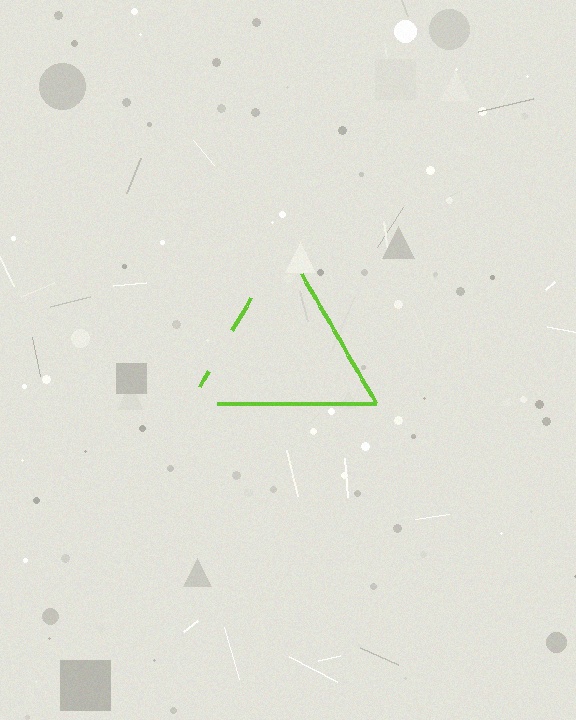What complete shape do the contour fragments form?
The contour fragments form a triangle.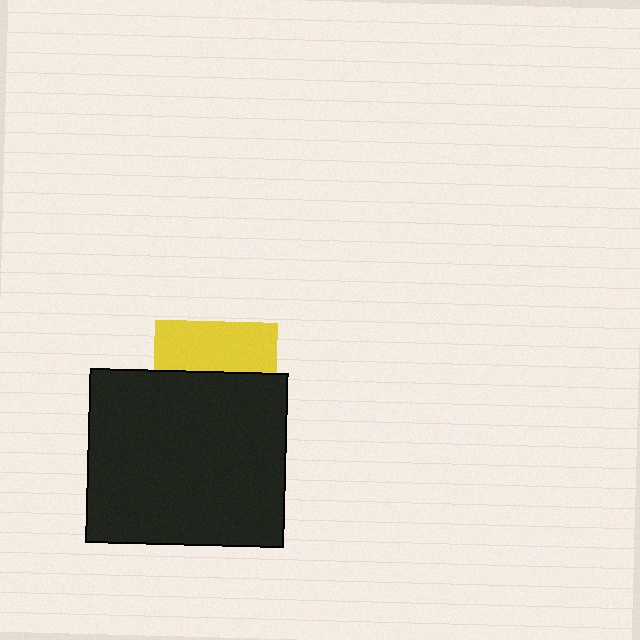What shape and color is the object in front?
The object in front is a black rectangle.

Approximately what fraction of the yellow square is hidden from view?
Roughly 60% of the yellow square is hidden behind the black rectangle.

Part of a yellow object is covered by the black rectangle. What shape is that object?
It is a square.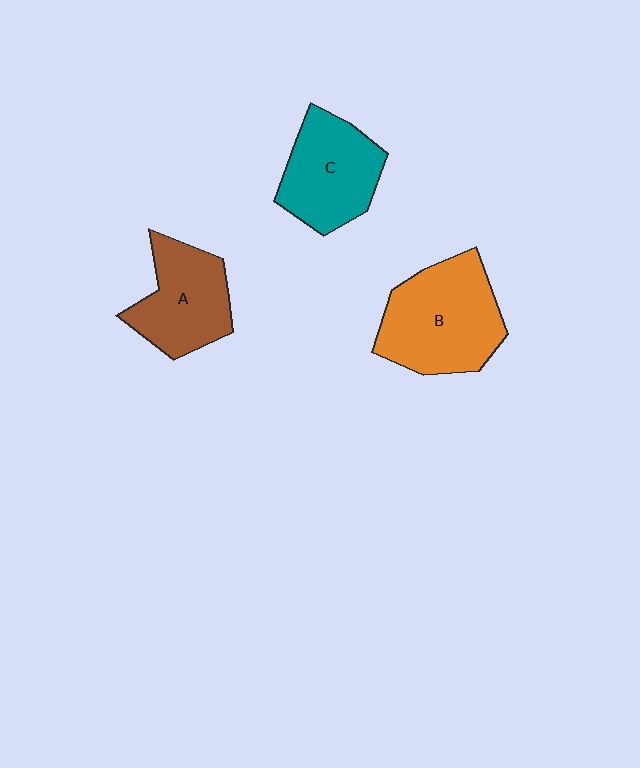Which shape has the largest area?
Shape B (orange).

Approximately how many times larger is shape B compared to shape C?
Approximately 1.3 times.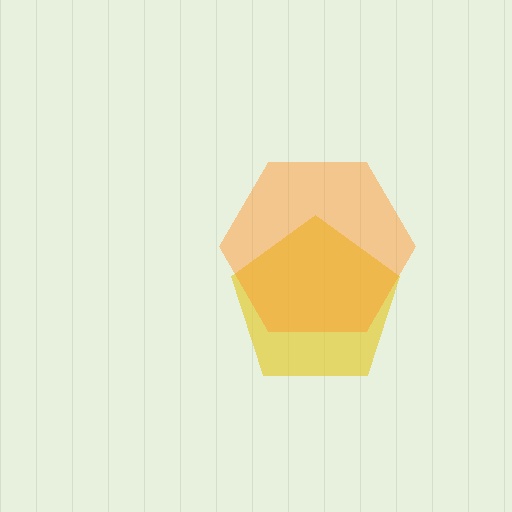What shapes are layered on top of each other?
The layered shapes are: a yellow pentagon, an orange hexagon.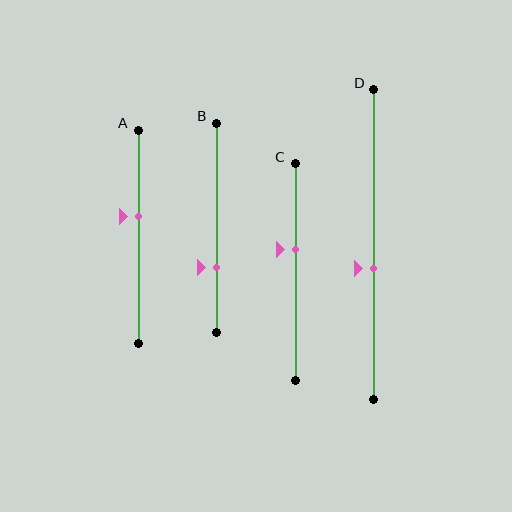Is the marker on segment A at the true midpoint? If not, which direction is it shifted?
No, the marker on segment A is shifted upward by about 10% of the segment length.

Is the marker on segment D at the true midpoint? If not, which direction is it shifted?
No, the marker on segment D is shifted downward by about 8% of the segment length.